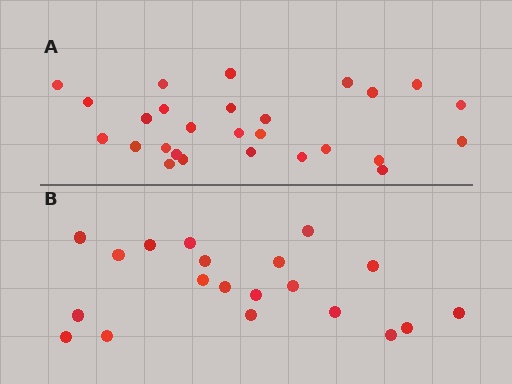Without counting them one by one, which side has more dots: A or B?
Region A (the top region) has more dots.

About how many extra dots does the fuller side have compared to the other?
Region A has roughly 8 or so more dots than region B.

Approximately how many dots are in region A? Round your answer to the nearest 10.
About 30 dots. (The exact count is 27, which rounds to 30.)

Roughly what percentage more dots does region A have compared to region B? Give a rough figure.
About 35% more.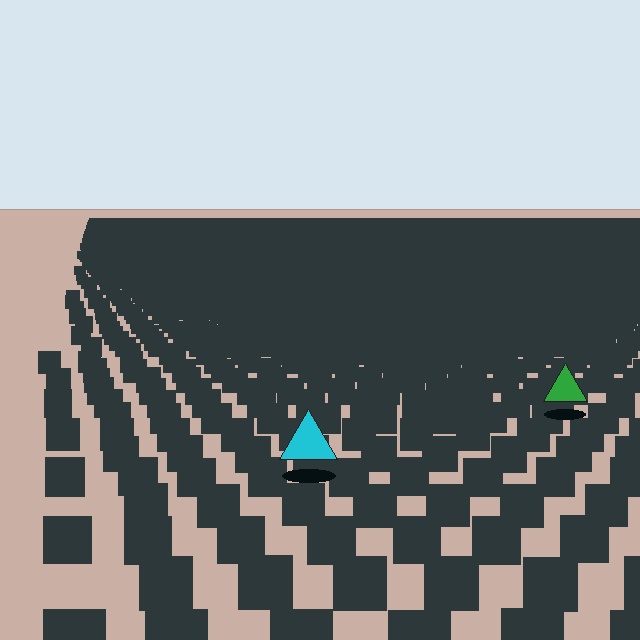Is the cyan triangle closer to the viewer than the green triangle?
Yes. The cyan triangle is closer — you can tell from the texture gradient: the ground texture is coarser near it.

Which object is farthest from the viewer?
The green triangle is farthest from the viewer. It appears smaller and the ground texture around it is denser.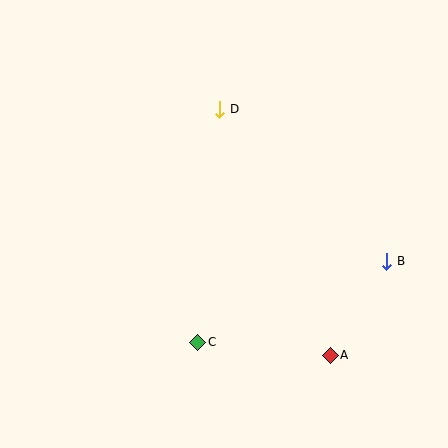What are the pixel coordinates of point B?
Point B is at (387, 261).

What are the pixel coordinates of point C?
Point C is at (198, 342).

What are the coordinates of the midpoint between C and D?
The midpoint between C and D is at (209, 226).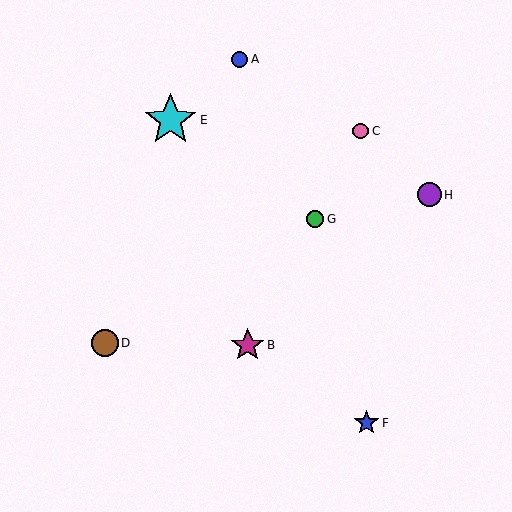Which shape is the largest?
The cyan star (labeled E) is the largest.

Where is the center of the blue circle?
The center of the blue circle is at (240, 59).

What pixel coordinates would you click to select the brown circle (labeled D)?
Click at (105, 343) to select the brown circle D.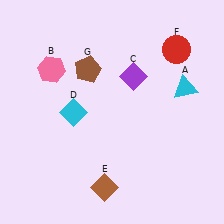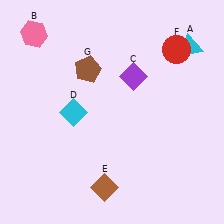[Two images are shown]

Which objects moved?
The objects that moved are: the cyan triangle (A), the pink hexagon (B).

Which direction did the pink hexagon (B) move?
The pink hexagon (B) moved up.